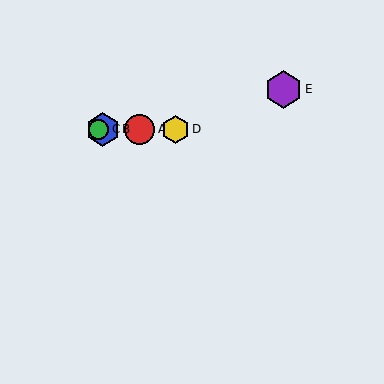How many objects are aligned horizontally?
4 objects (A, B, C, D) are aligned horizontally.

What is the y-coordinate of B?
Object B is at y≈129.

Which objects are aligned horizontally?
Objects A, B, C, D are aligned horizontally.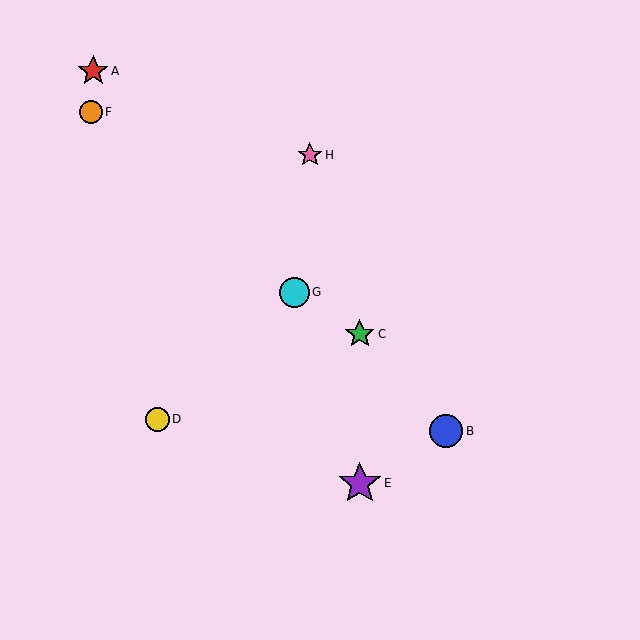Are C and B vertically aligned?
No, C is at x≈360 and B is at x≈446.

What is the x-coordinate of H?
Object H is at x≈310.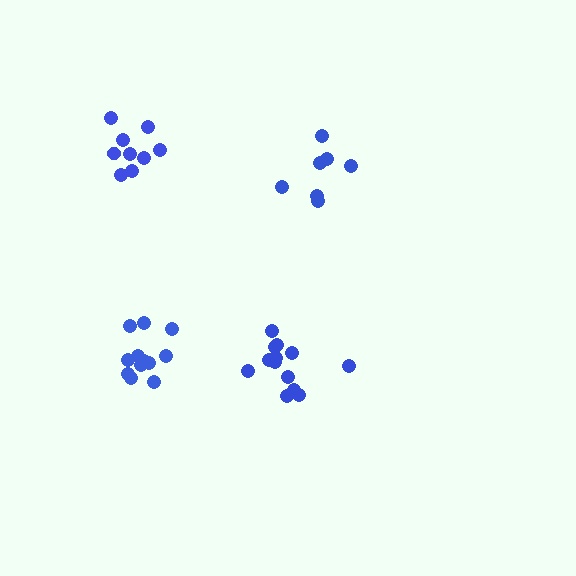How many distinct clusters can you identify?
There are 4 distinct clusters.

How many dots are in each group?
Group 1: 7 dots, Group 2: 12 dots, Group 3: 9 dots, Group 4: 13 dots (41 total).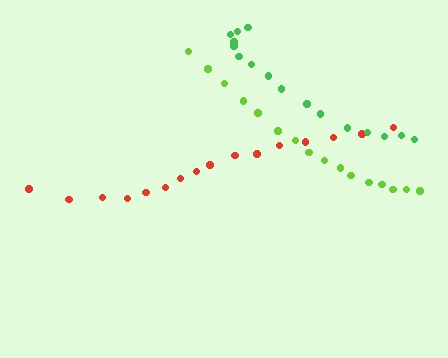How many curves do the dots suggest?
There are 3 distinct paths.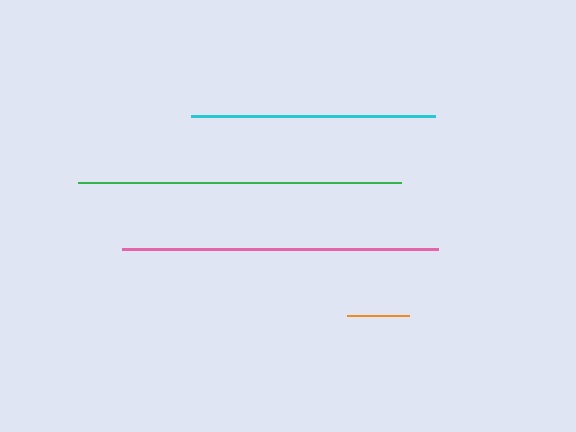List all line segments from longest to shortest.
From longest to shortest: green, pink, cyan, orange.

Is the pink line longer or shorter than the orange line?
The pink line is longer than the orange line.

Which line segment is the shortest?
The orange line is the shortest at approximately 61 pixels.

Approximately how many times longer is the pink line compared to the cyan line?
The pink line is approximately 1.3 times the length of the cyan line.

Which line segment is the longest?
The green line is the longest at approximately 323 pixels.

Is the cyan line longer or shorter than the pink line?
The pink line is longer than the cyan line.